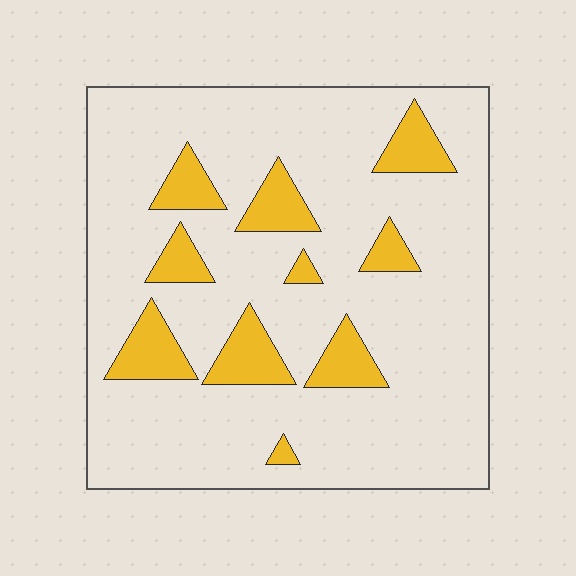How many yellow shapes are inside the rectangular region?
10.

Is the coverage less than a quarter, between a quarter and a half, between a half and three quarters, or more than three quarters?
Less than a quarter.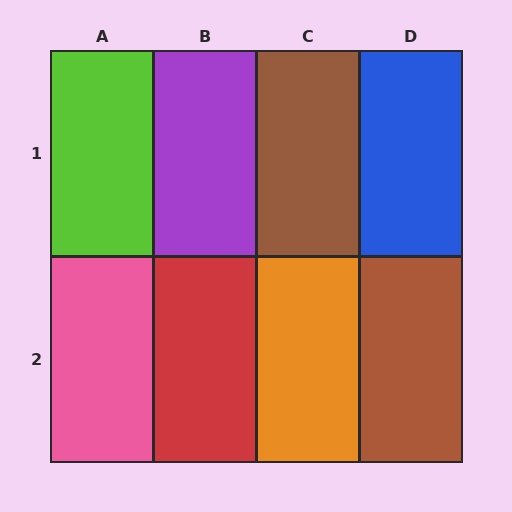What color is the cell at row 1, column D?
Blue.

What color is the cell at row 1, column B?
Purple.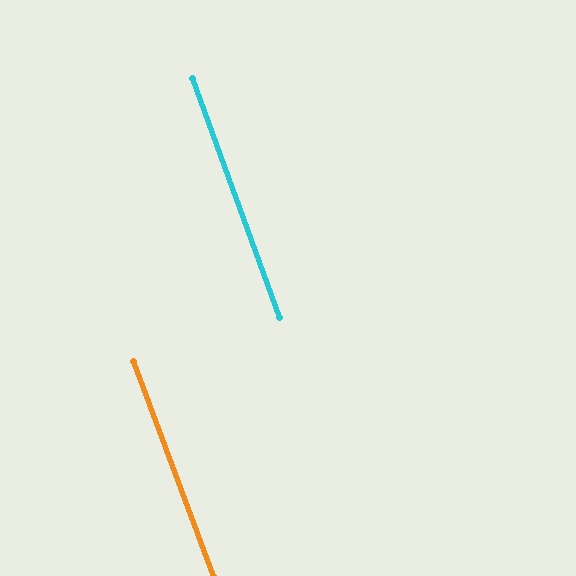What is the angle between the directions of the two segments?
Approximately 0 degrees.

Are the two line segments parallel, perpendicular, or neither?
Parallel — their directions differ by only 0.5°.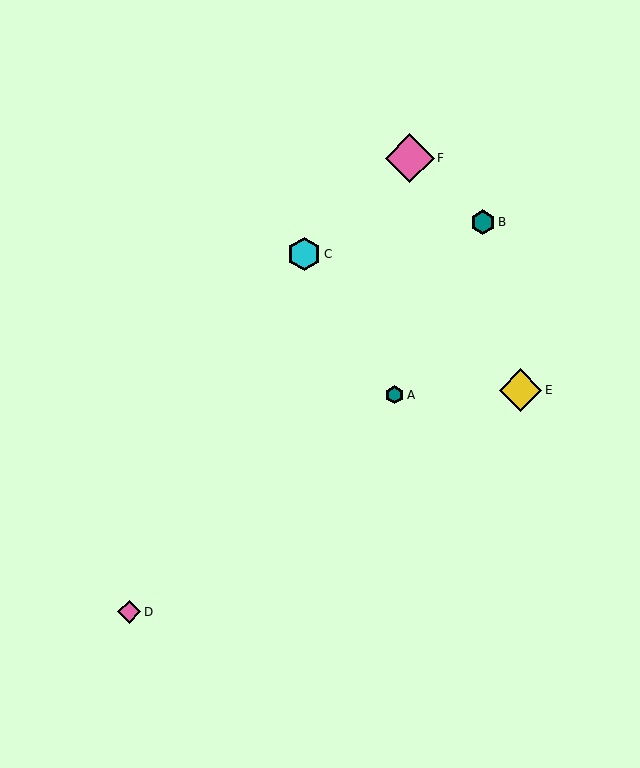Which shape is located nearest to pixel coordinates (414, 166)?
The pink diamond (labeled F) at (410, 158) is nearest to that location.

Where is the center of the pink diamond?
The center of the pink diamond is at (410, 158).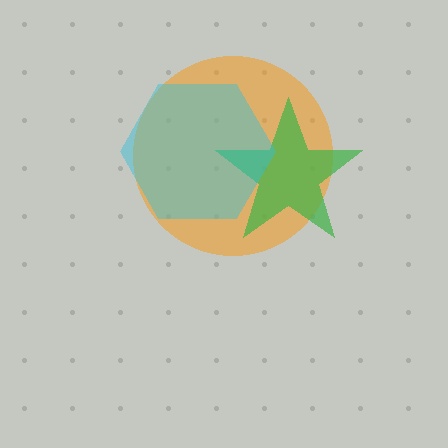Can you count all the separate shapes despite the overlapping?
Yes, there are 3 separate shapes.